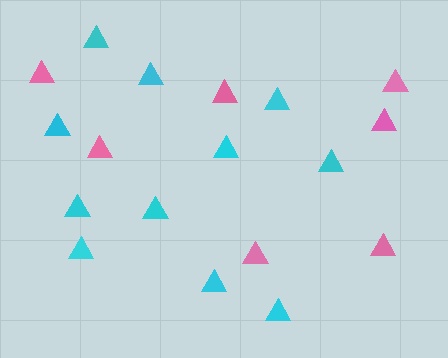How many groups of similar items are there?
There are 2 groups: one group of cyan triangles (11) and one group of pink triangles (7).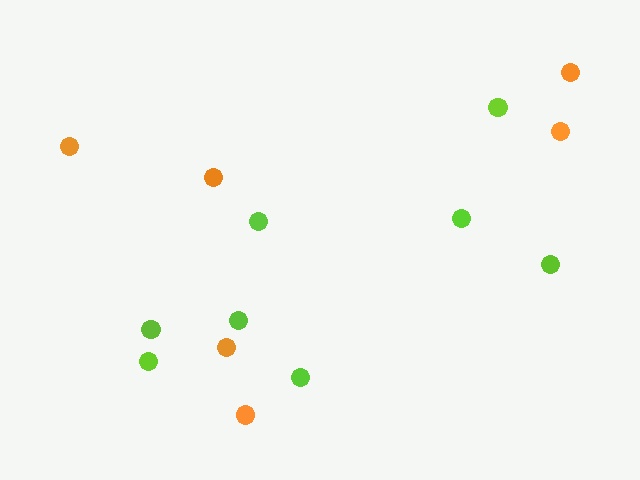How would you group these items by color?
There are 2 groups: one group of orange circles (6) and one group of lime circles (8).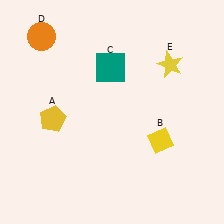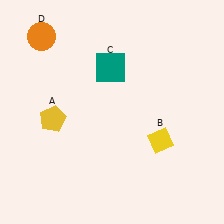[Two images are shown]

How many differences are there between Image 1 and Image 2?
There is 1 difference between the two images.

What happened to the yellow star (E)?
The yellow star (E) was removed in Image 2. It was in the top-right area of Image 1.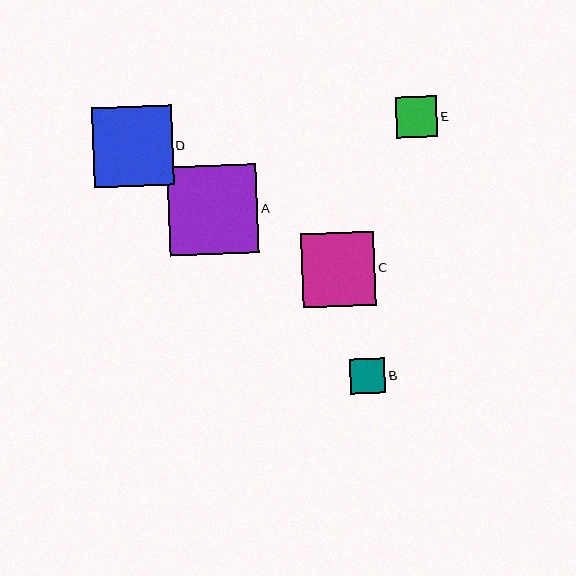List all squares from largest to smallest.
From largest to smallest: A, D, C, E, B.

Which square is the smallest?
Square B is the smallest with a size of approximately 35 pixels.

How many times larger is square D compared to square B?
Square D is approximately 2.3 times the size of square B.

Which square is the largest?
Square A is the largest with a size of approximately 89 pixels.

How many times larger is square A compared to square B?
Square A is approximately 2.6 times the size of square B.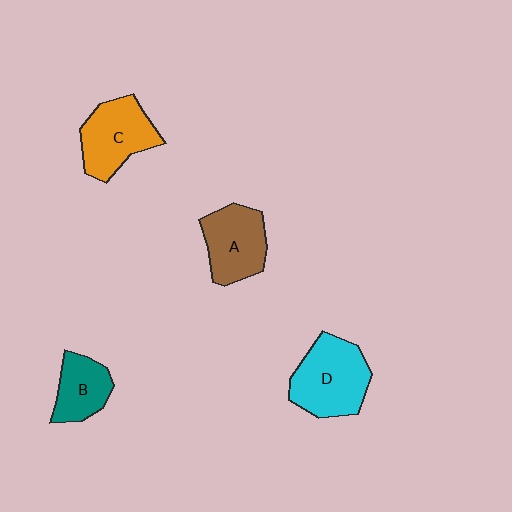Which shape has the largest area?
Shape D (cyan).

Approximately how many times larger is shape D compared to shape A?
Approximately 1.2 times.